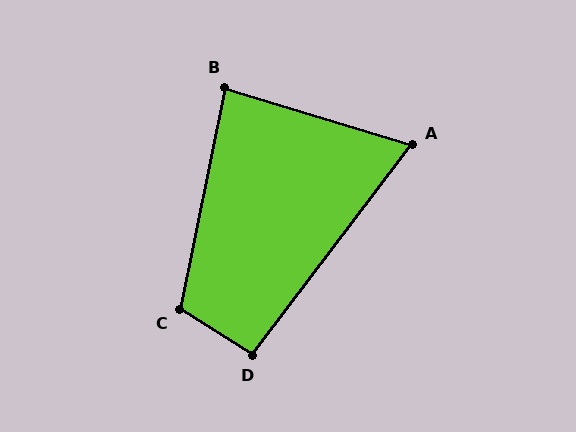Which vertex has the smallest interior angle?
A, at approximately 70 degrees.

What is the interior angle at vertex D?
Approximately 95 degrees (obtuse).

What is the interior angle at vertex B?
Approximately 85 degrees (acute).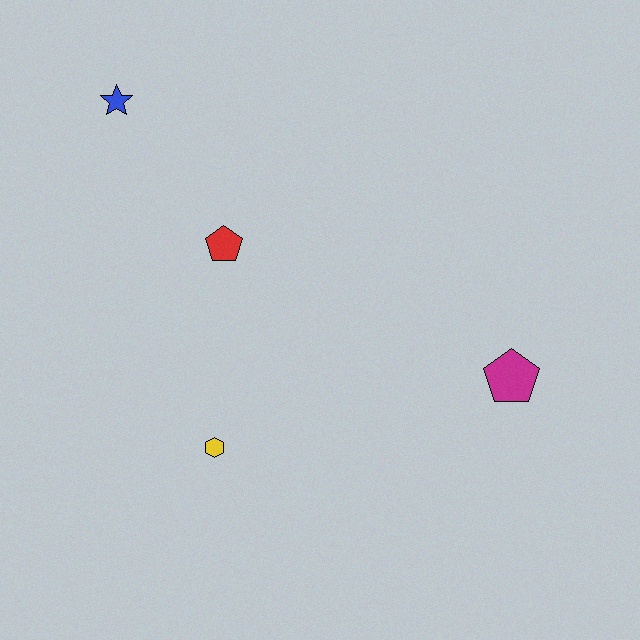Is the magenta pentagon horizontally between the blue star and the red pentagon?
No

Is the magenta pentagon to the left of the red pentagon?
No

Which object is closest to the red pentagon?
The blue star is closest to the red pentagon.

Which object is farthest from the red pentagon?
The magenta pentagon is farthest from the red pentagon.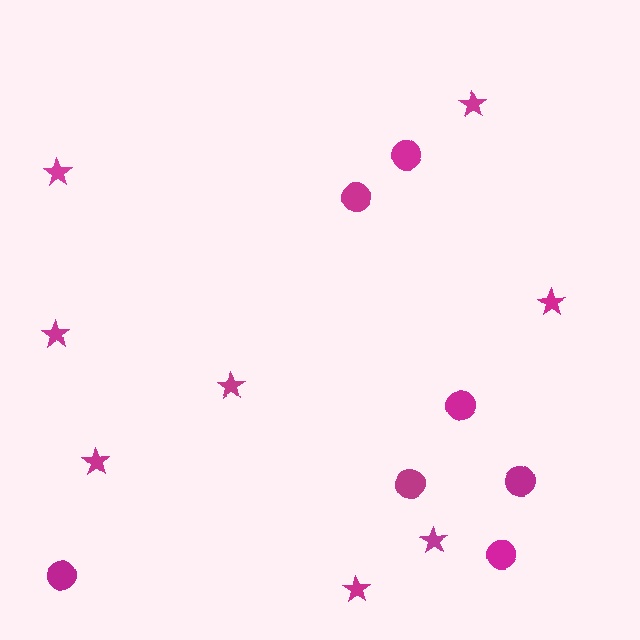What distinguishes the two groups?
There are 2 groups: one group of stars (8) and one group of circles (7).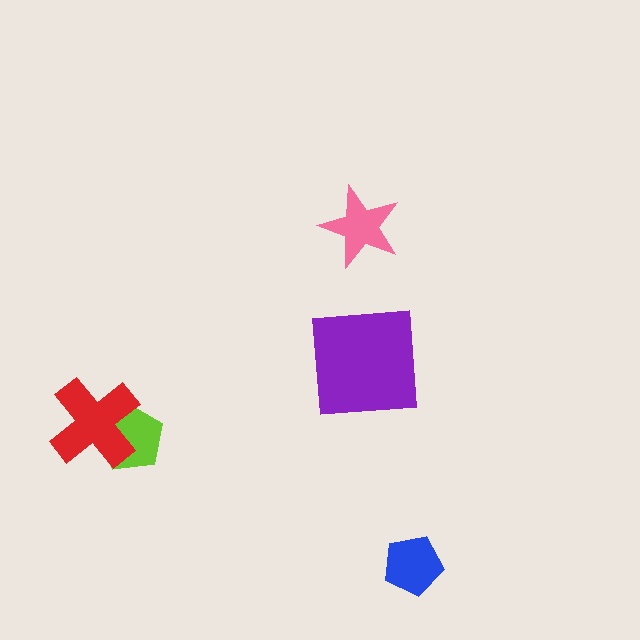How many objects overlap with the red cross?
1 object overlaps with the red cross.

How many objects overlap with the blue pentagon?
0 objects overlap with the blue pentagon.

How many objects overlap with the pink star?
0 objects overlap with the pink star.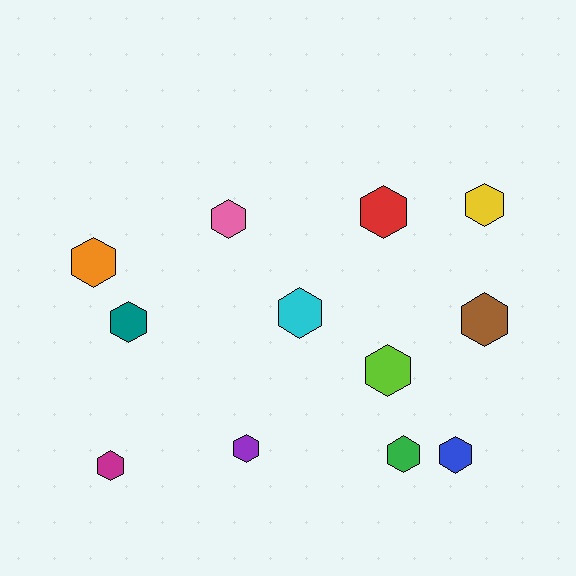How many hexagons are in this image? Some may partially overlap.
There are 12 hexagons.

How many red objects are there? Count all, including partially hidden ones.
There is 1 red object.